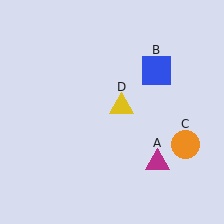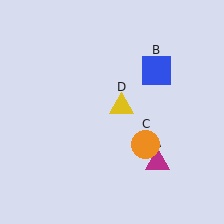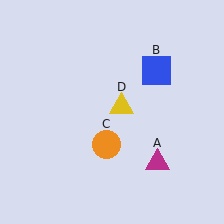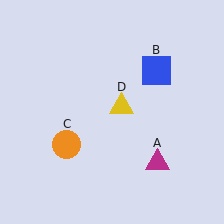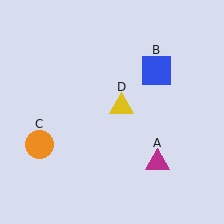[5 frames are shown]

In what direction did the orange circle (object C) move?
The orange circle (object C) moved left.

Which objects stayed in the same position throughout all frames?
Magenta triangle (object A) and blue square (object B) and yellow triangle (object D) remained stationary.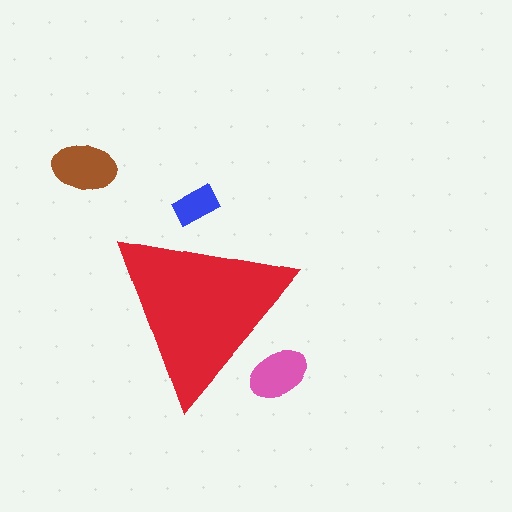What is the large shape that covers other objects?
A red triangle.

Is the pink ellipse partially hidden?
Yes, the pink ellipse is partially hidden behind the red triangle.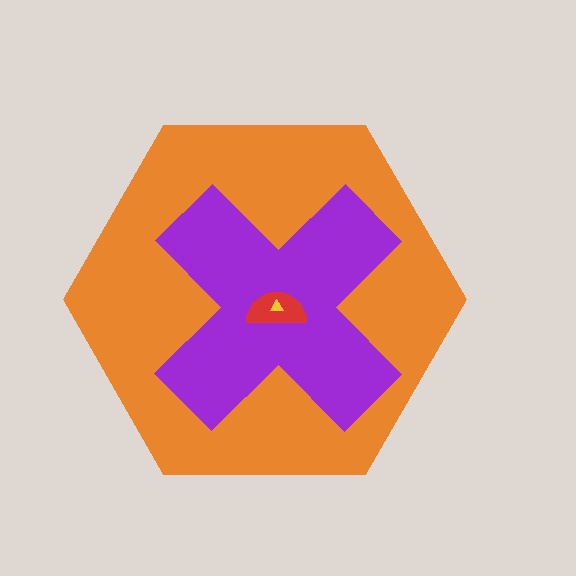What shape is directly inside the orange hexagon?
The purple cross.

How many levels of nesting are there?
4.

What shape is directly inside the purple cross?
The red semicircle.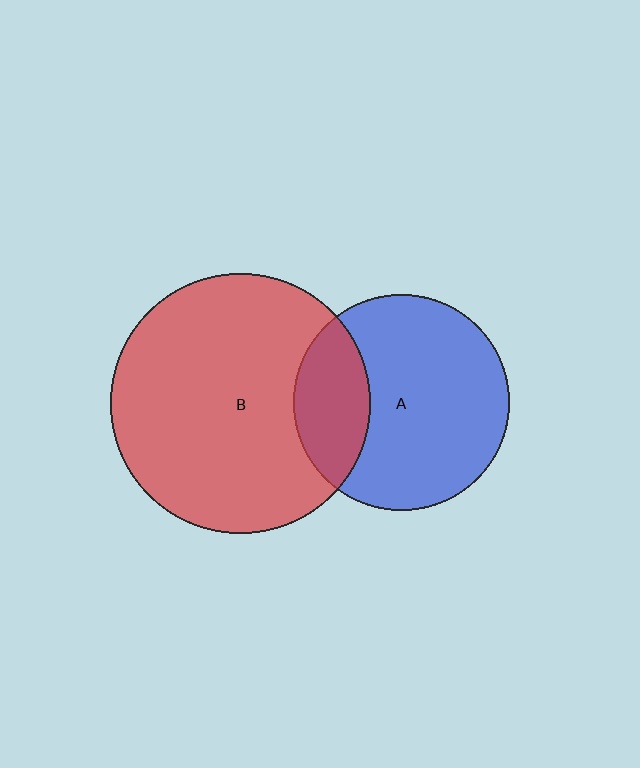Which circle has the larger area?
Circle B (red).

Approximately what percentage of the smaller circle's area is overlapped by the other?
Approximately 25%.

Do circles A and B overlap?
Yes.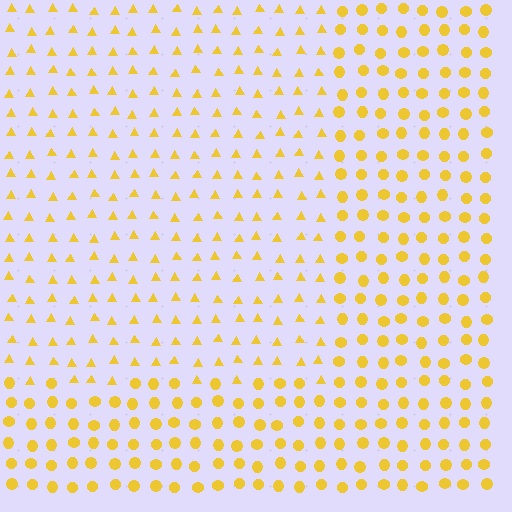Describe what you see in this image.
The image is filled with small yellow elements arranged in a uniform grid. A rectangle-shaped region contains triangles, while the surrounding area contains circles. The boundary is defined purely by the change in element shape.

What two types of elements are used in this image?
The image uses triangles inside the rectangle region and circles outside it.